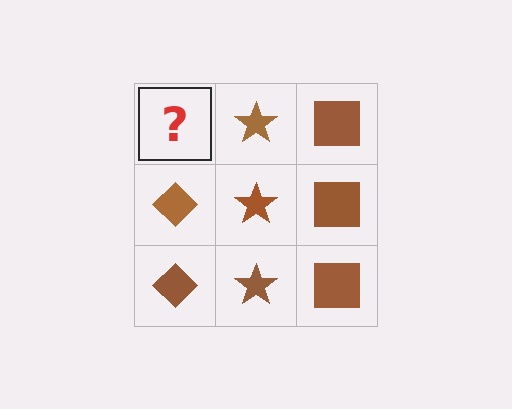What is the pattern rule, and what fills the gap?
The rule is that each column has a consistent shape. The gap should be filled with a brown diamond.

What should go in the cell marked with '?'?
The missing cell should contain a brown diamond.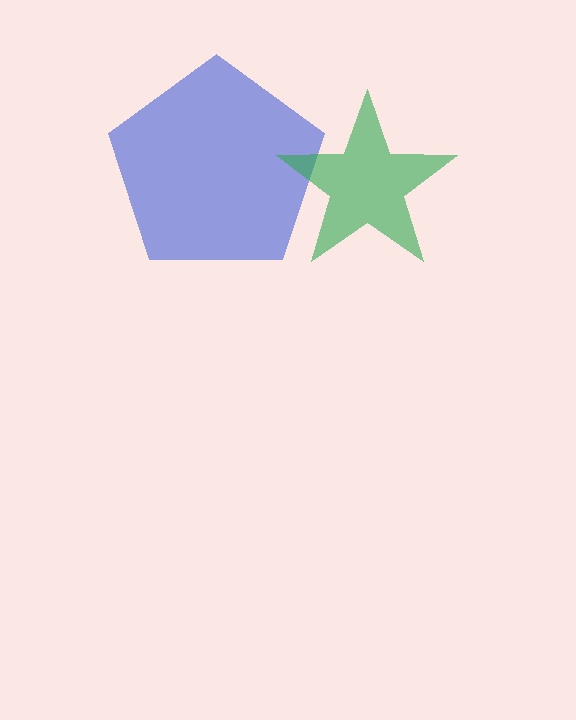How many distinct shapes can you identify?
There are 2 distinct shapes: a blue pentagon, a green star.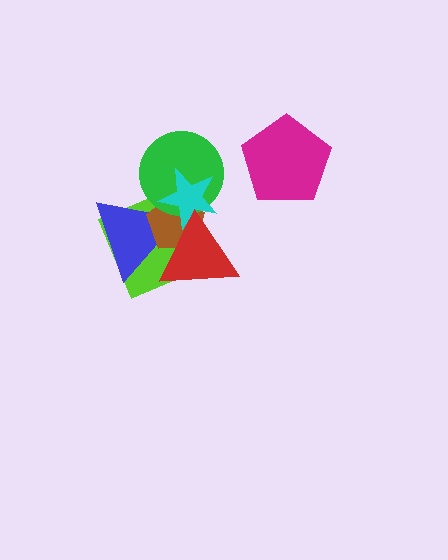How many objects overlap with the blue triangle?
5 objects overlap with the blue triangle.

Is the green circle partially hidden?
Yes, it is partially covered by another shape.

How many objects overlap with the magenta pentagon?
0 objects overlap with the magenta pentagon.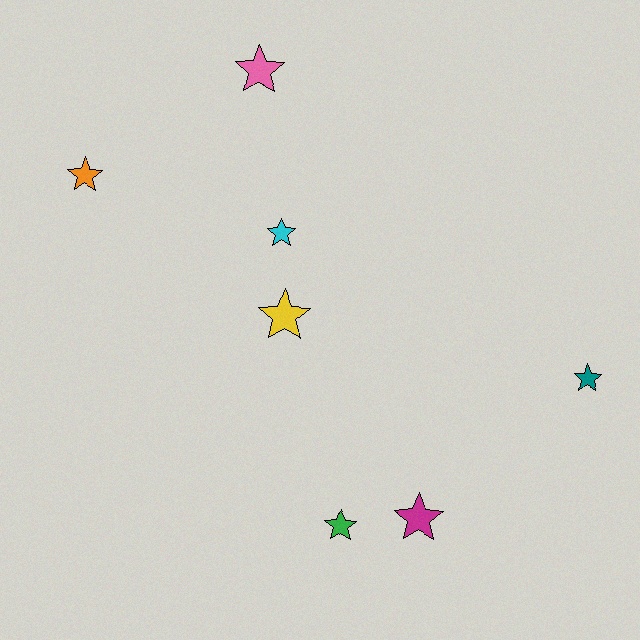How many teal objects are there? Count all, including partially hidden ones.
There is 1 teal object.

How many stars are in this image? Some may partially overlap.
There are 7 stars.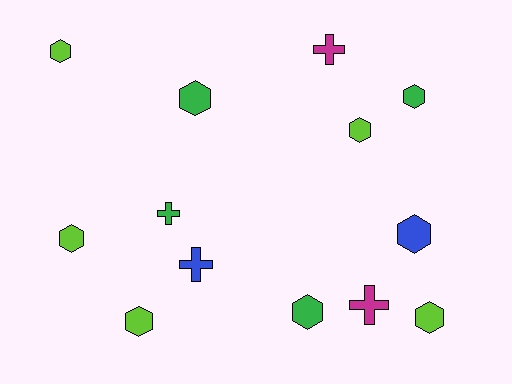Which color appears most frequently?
Lime, with 5 objects.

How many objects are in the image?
There are 13 objects.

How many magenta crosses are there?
There are 2 magenta crosses.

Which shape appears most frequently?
Hexagon, with 9 objects.